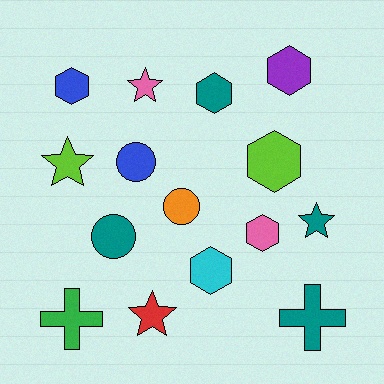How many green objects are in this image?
There is 1 green object.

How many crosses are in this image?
There are 2 crosses.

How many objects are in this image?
There are 15 objects.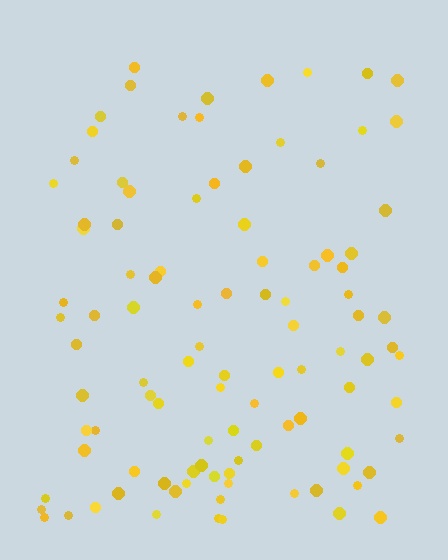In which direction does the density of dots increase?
From top to bottom, with the bottom side densest.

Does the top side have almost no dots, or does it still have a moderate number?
Still a moderate number, just noticeably fewer than the bottom.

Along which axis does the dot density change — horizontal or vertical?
Vertical.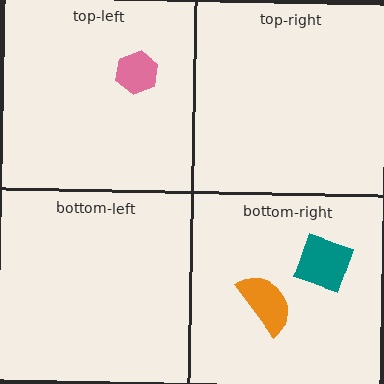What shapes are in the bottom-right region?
The orange semicircle, the teal square.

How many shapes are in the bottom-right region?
2.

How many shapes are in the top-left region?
1.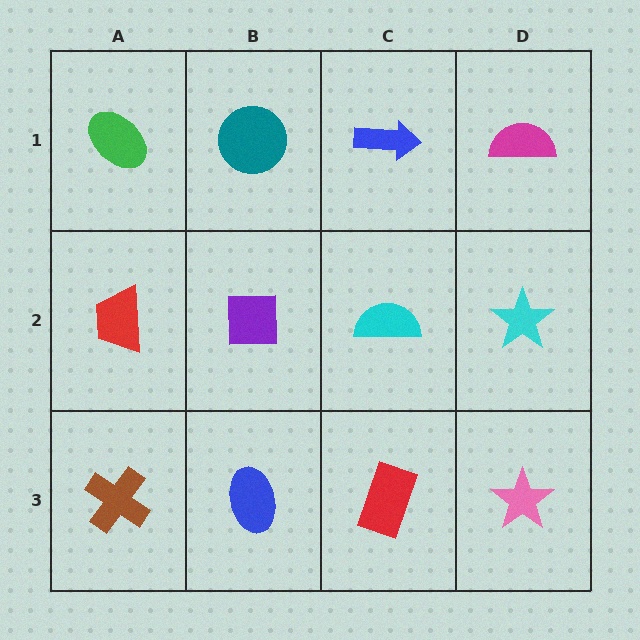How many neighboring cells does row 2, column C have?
4.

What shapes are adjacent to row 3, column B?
A purple square (row 2, column B), a brown cross (row 3, column A), a red rectangle (row 3, column C).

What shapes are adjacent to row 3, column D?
A cyan star (row 2, column D), a red rectangle (row 3, column C).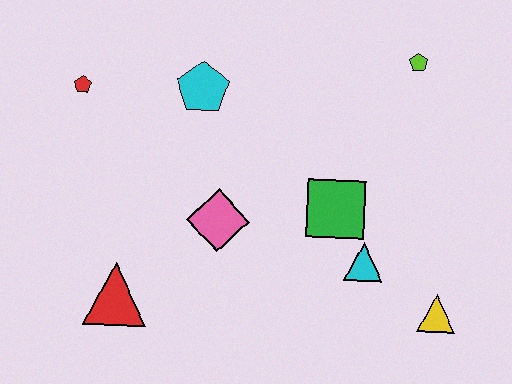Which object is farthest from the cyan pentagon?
The yellow triangle is farthest from the cyan pentagon.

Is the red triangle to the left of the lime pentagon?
Yes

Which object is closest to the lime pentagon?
The green square is closest to the lime pentagon.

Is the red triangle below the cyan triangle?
Yes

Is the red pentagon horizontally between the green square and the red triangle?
No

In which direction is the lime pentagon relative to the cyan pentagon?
The lime pentagon is to the right of the cyan pentagon.